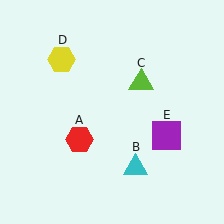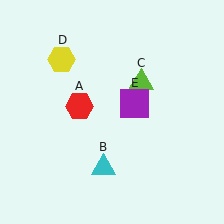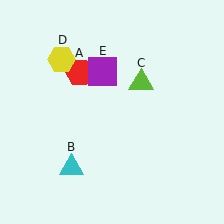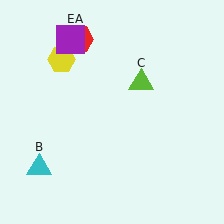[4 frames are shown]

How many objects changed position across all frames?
3 objects changed position: red hexagon (object A), cyan triangle (object B), purple square (object E).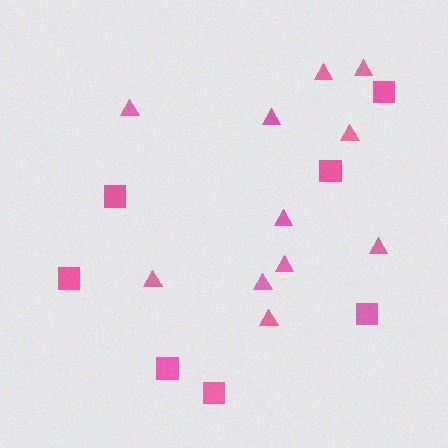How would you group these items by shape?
There are 2 groups: one group of triangles (11) and one group of squares (7).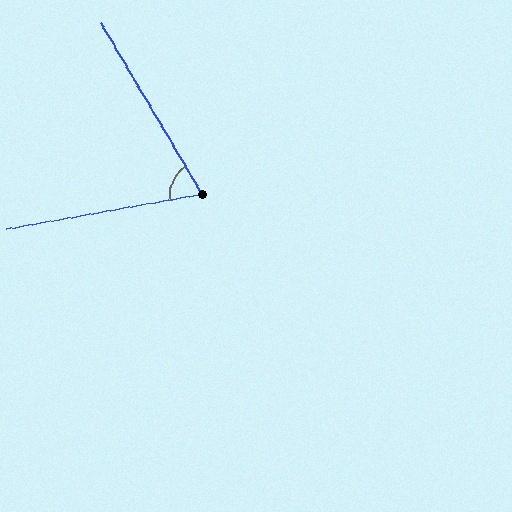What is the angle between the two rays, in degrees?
Approximately 69 degrees.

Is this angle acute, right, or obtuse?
It is acute.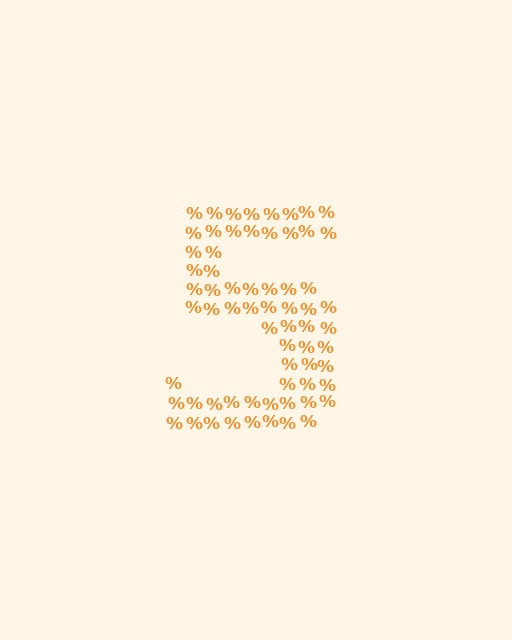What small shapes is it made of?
It is made of small percent signs.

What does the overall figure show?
The overall figure shows the digit 5.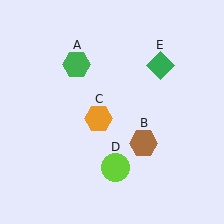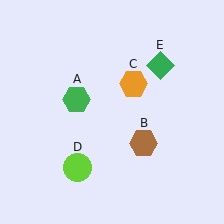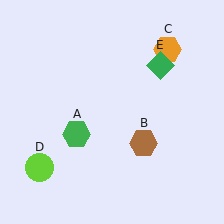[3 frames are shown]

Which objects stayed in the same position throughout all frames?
Brown hexagon (object B) and green diamond (object E) remained stationary.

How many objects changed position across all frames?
3 objects changed position: green hexagon (object A), orange hexagon (object C), lime circle (object D).